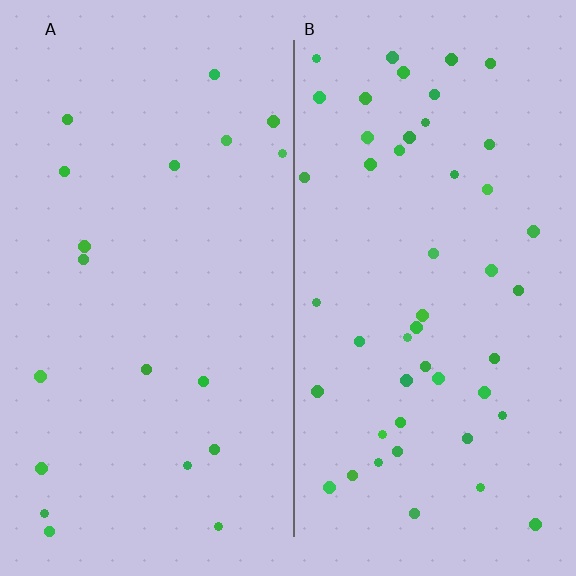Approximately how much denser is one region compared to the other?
Approximately 2.5× — region B over region A.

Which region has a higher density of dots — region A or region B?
B (the right).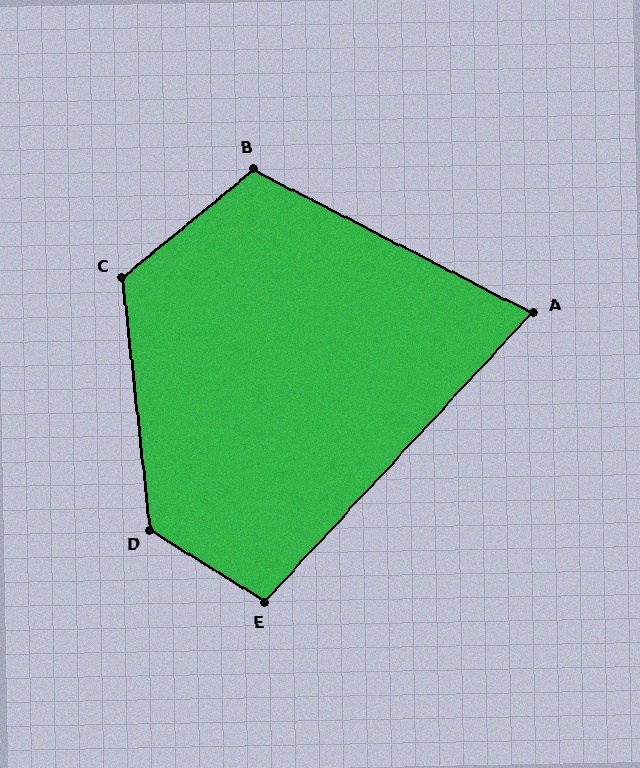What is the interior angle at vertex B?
Approximately 113 degrees (obtuse).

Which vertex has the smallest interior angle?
A, at approximately 74 degrees.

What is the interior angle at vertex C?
Approximately 123 degrees (obtuse).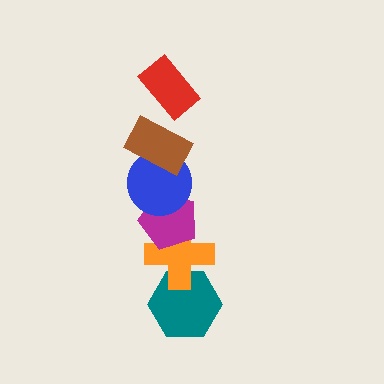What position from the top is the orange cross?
The orange cross is 5th from the top.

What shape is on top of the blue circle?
The brown rectangle is on top of the blue circle.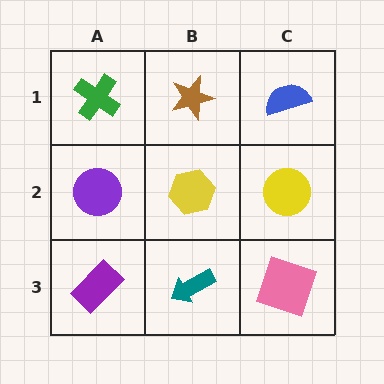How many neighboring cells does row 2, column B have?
4.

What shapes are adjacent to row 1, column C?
A yellow circle (row 2, column C), a brown star (row 1, column B).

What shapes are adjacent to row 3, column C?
A yellow circle (row 2, column C), a teal arrow (row 3, column B).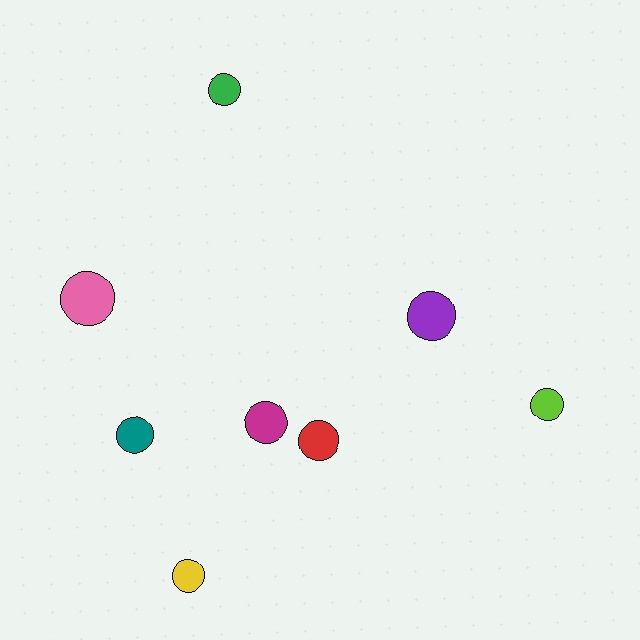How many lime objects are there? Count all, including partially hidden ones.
There is 1 lime object.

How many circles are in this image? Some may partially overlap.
There are 8 circles.